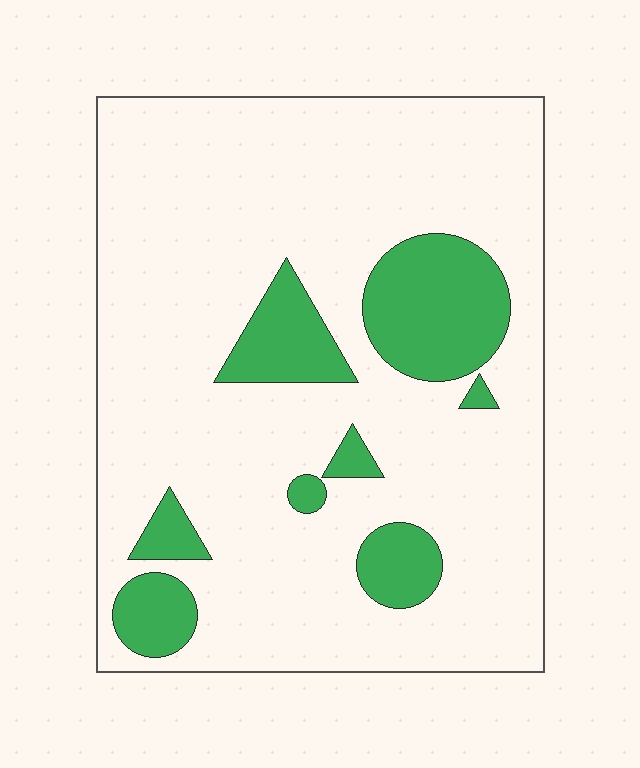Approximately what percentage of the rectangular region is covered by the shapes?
Approximately 20%.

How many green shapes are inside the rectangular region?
8.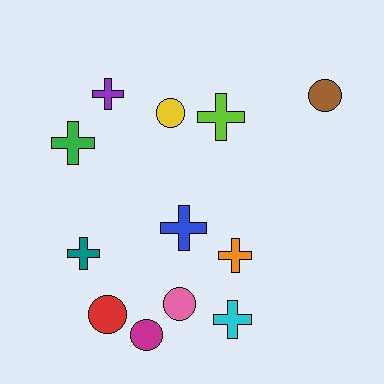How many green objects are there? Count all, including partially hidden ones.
There is 1 green object.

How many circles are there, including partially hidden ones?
There are 5 circles.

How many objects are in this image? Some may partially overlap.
There are 12 objects.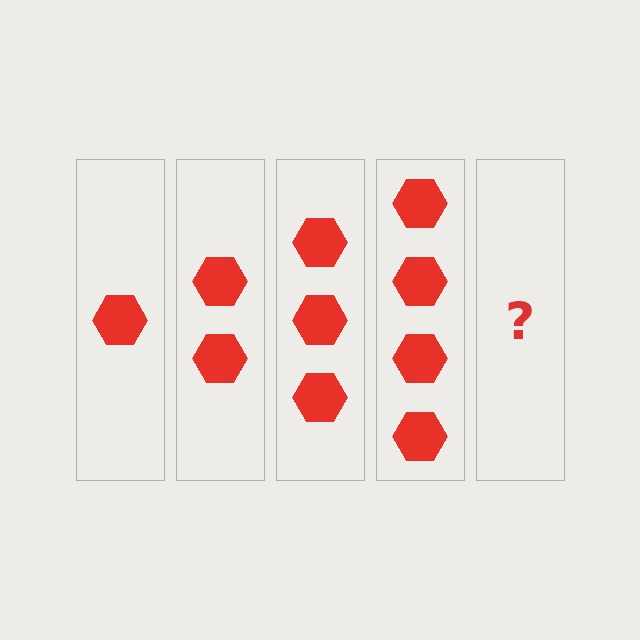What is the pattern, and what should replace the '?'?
The pattern is that each step adds one more hexagon. The '?' should be 5 hexagons.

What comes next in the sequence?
The next element should be 5 hexagons.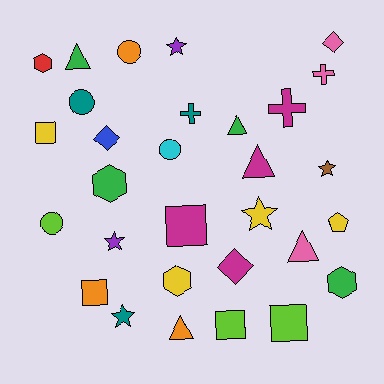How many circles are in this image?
There are 4 circles.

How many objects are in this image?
There are 30 objects.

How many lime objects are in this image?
There are 3 lime objects.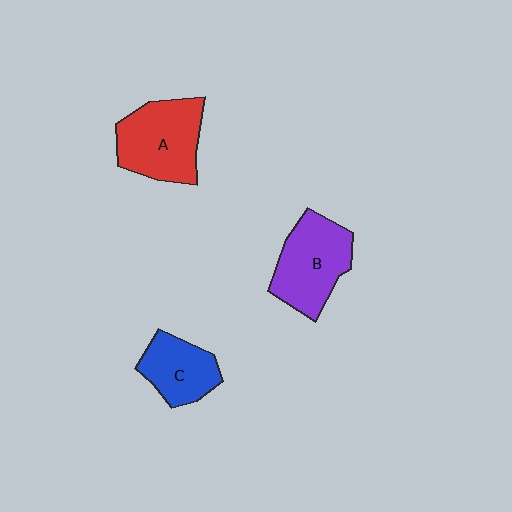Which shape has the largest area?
Shape A (red).